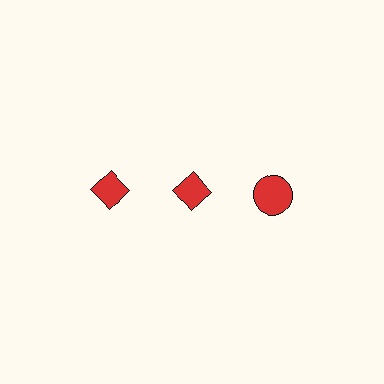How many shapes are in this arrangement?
There are 3 shapes arranged in a grid pattern.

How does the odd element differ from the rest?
It has a different shape: circle instead of diamond.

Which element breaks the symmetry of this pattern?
The red circle in the top row, center column breaks the symmetry. All other shapes are red diamonds.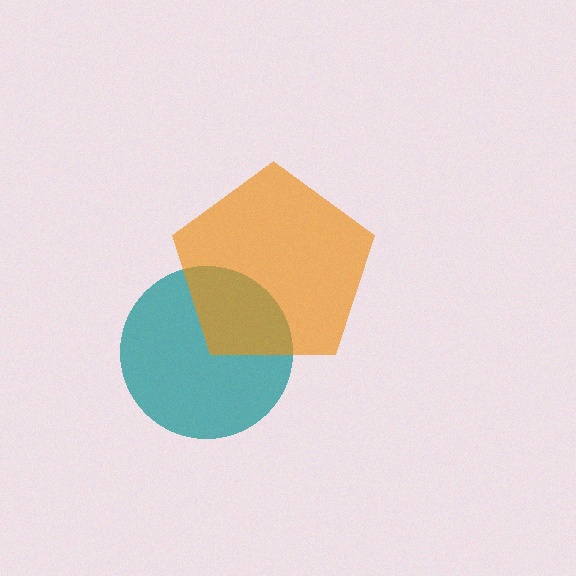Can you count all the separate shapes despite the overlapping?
Yes, there are 2 separate shapes.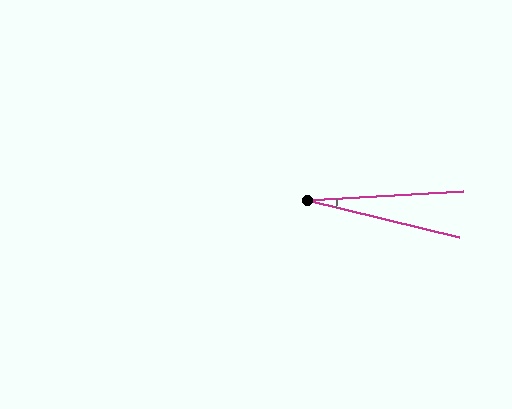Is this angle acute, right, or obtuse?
It is acute.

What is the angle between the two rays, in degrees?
Approximately 17 degrees.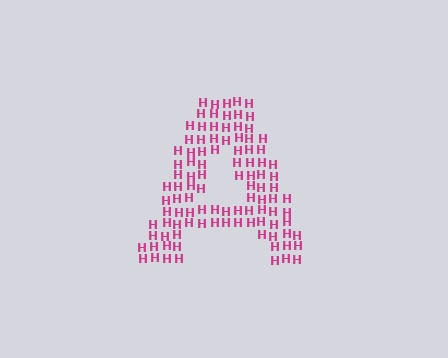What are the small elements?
The small elements are letter H's.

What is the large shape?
The large shape is the letter A.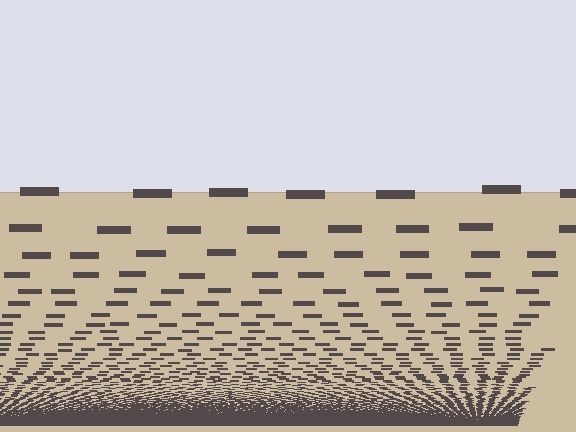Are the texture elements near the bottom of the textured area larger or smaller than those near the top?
Smaller. The gradient is inverted — elements near the bottom are smaller and denser.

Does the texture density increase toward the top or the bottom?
Density increases toward the bottom.